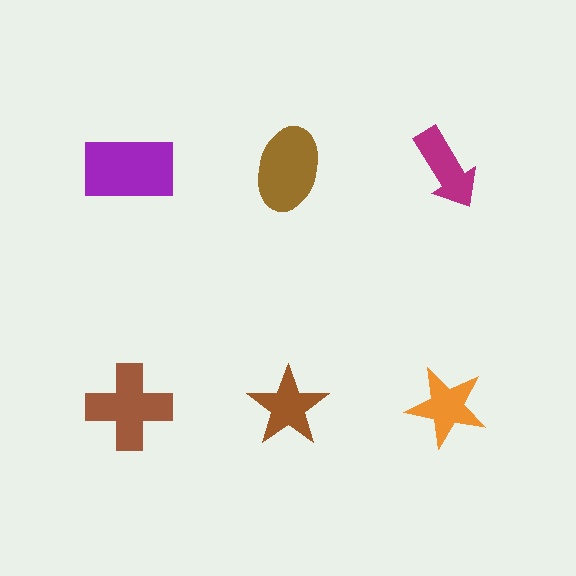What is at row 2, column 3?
An orange star.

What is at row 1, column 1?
A purple rectangle.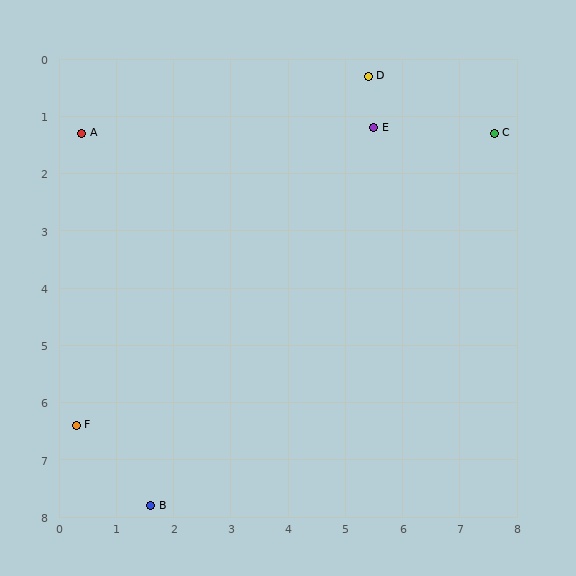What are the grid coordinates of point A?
Point A is at approximately (0.4, 1.3).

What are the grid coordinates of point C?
Point C is at approximately (7.6, 1.3).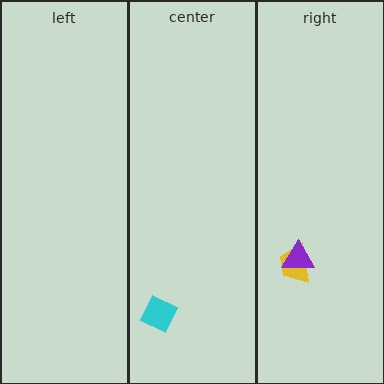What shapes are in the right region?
The yellow trapezoid, the purple triangle.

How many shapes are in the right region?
2.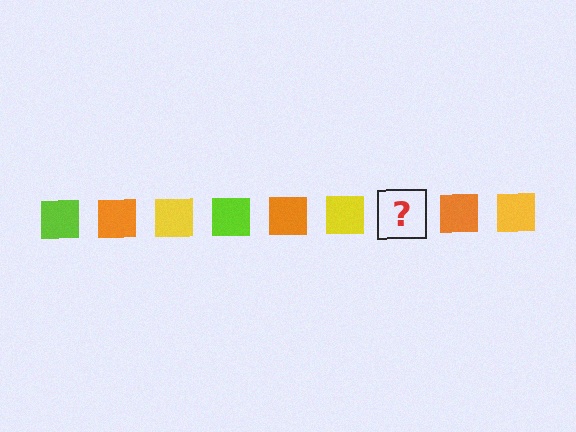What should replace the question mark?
The question mark should be replaced with a lime square.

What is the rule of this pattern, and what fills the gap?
The rule is that the pattern cycles through lime, orange, yellow squares. The gap should be filled with a lime square.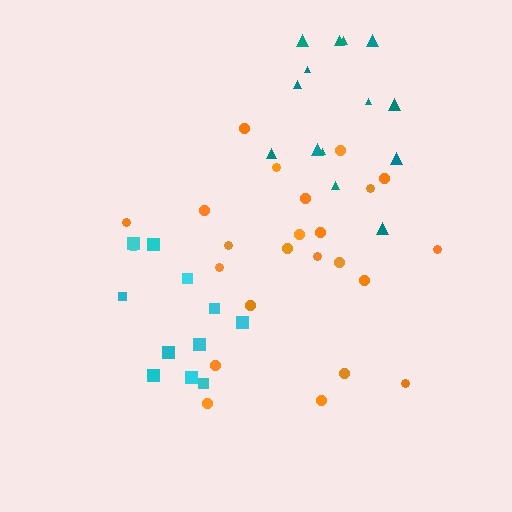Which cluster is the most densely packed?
Teal.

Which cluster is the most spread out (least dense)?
Cyan.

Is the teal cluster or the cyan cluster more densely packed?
Teal.